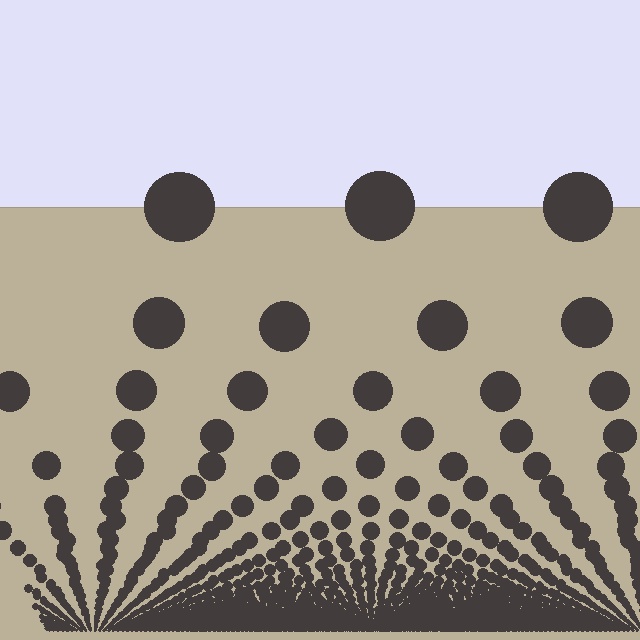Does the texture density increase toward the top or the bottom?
Density increases toward the bottom.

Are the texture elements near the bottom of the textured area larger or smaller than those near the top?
Smaller. The gradient is inverted — elements near the bottom are smaller and denser.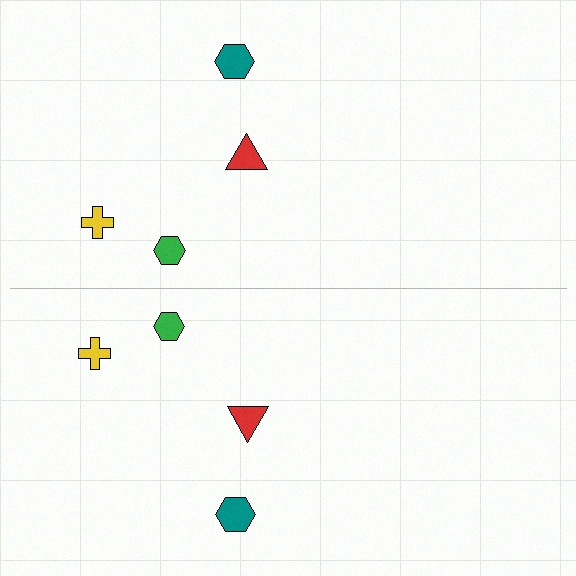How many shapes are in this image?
There are 8 shapes in this image.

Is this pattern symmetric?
Yes, this pattern has bilateral (reflection) symmetry.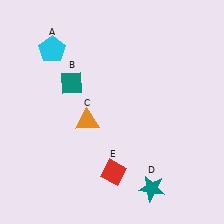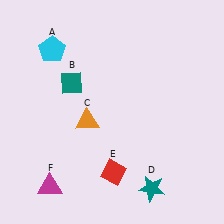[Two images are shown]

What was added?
A magenta triangle (F) was added in Image 2.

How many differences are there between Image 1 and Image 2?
There is 1 difference between the two images.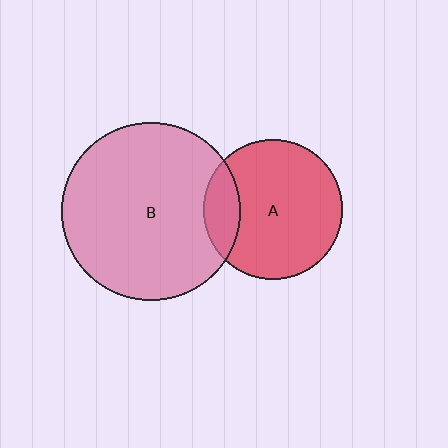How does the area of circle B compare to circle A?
Approximately 1.6 times.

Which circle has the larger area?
Circle B (pink).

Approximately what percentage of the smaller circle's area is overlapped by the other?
Approximately 15%.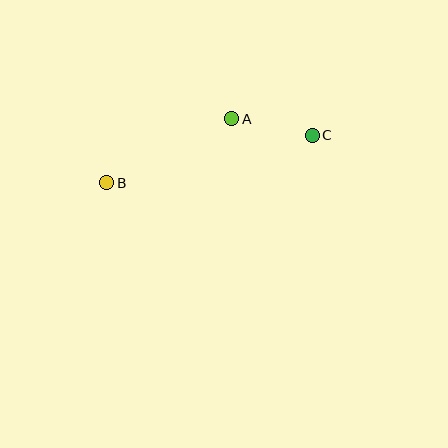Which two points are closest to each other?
Points A and C are closest to each other.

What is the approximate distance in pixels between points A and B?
The distance between A and B is approximately 141 pixels.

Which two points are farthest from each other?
Points B and C are farthest from each other.